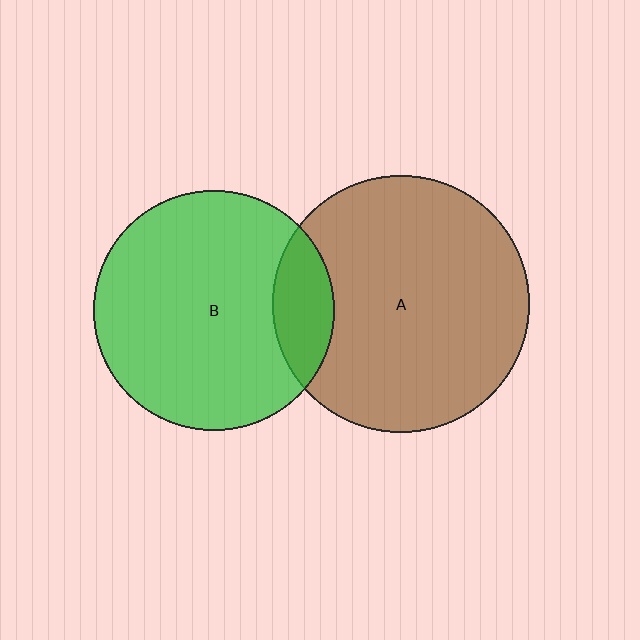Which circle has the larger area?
Circle A (brown).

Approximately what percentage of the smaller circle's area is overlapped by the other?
Approximately 15%.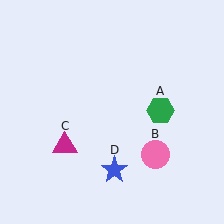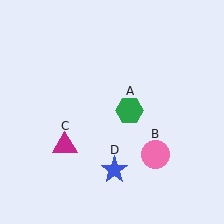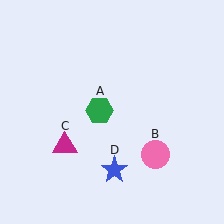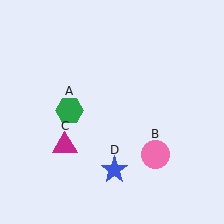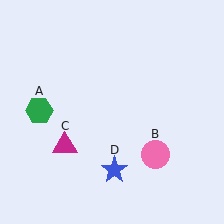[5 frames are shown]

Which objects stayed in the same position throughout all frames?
Pink circle (object B) and magenta triangle (object C) and blue star (object D) remained stationary.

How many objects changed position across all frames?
1 object changed position: green hexagon (object A).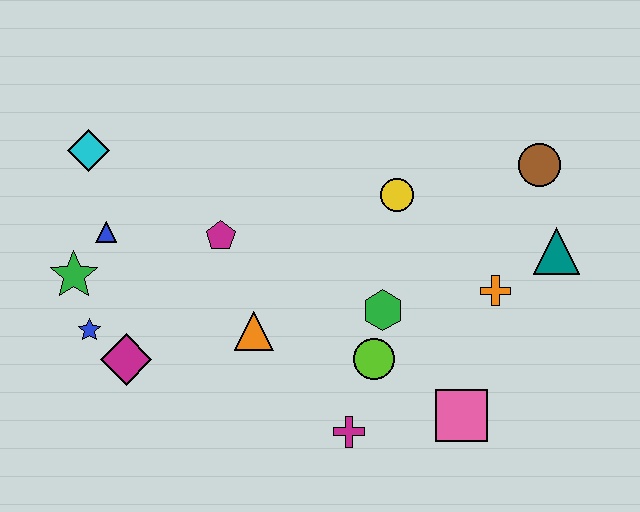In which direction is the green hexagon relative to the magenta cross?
The green hexagon is above the magenta cross.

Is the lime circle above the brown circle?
No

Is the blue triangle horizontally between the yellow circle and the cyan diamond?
Yes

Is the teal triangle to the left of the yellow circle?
No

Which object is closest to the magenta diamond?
The blue star is closest to the magenta diamond.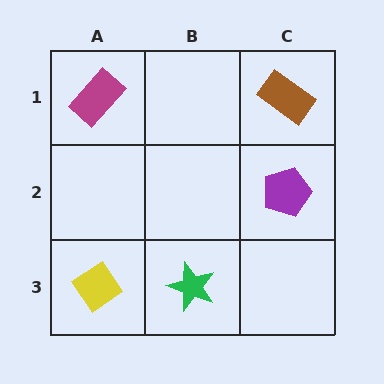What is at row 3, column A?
A yellow diamond.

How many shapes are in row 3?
2 shapes.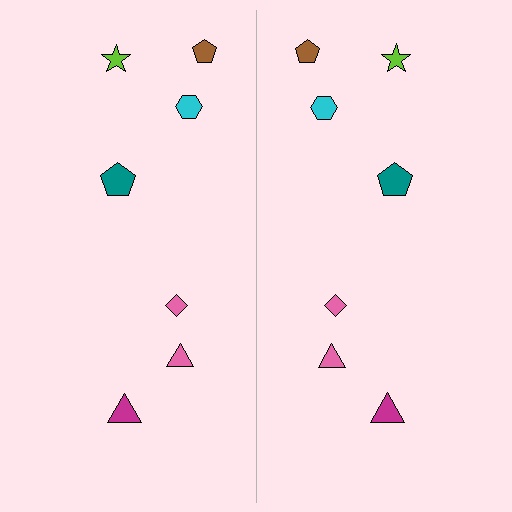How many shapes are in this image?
There are 14 shapes in this image.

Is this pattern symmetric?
Yes, this pattern has bilateral (reflection) symmetry.